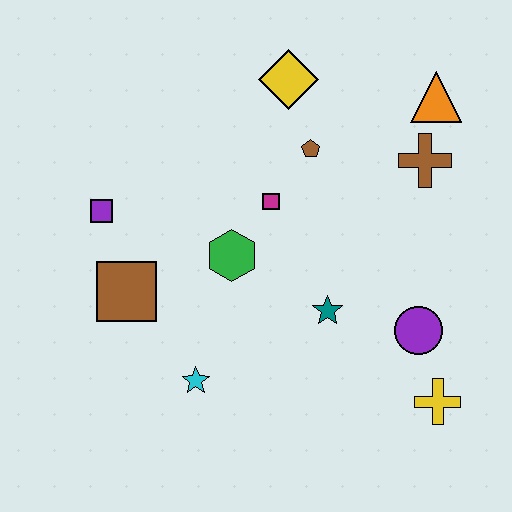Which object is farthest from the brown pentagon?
The yellow cross is farthest from the brown pentagon.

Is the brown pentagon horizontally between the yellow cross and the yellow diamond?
Yes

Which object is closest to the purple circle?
The yellow cross is closest to the purple circle.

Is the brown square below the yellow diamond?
Yes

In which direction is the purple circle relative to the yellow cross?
The purple circle is above the yellow cross.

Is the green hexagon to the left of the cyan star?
No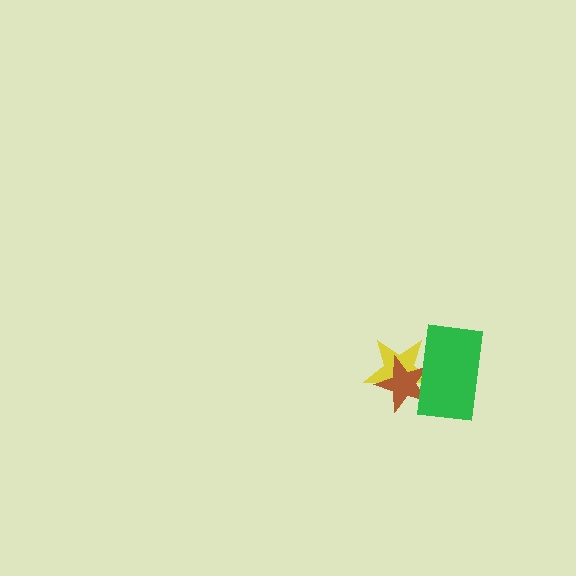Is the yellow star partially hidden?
Yes, it is partially covered by another shape.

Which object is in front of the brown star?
The green rectangle is in front of the brown star.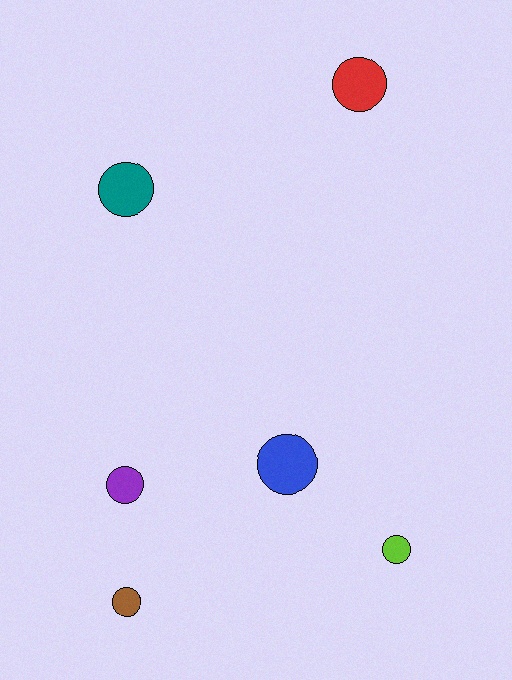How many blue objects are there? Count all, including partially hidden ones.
There is 1 blue object.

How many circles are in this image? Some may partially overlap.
There are 6 circles.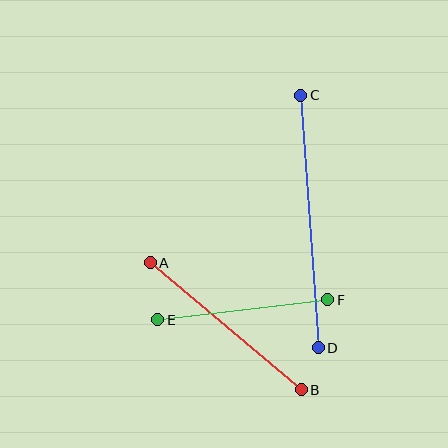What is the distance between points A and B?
The distance is approximately 197 pixels.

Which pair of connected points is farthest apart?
Points C and D are farthest apart.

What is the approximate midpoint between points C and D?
The midpoint is at approximately (310, 222) pixels.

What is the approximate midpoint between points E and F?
The midpoint is at approximately (243, 310) pixels.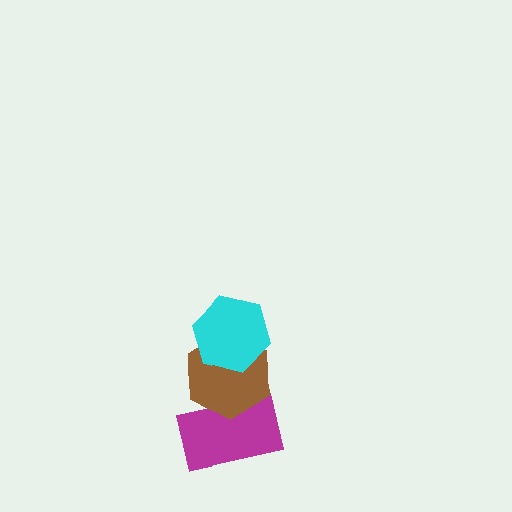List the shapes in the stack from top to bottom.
From top to bottom: the cyan hexagon, the brown hexagon, the magenta rectangle.